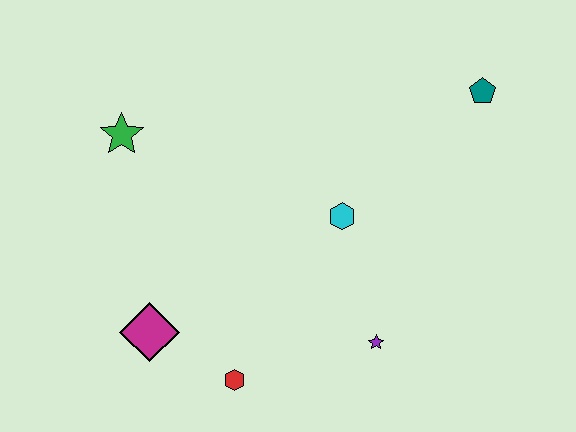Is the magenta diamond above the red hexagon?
Yes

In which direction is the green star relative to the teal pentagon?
The green star is to the left of the teal pentagon.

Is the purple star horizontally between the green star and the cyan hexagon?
No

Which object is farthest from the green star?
The teal pentagon is farthest from the green star.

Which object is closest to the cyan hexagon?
The purple star is closest to the cyan hexagon.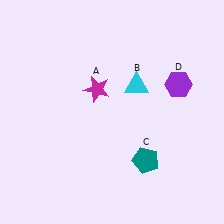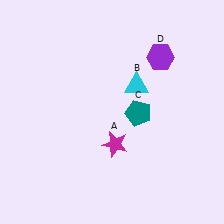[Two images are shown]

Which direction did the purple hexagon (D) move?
The purple hexagon (D) moved up.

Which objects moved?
The objects that moved are: the magenta star (A), the teal pentagon (C), the purple hexagon (D).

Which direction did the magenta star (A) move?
The magenta star (A) moved down.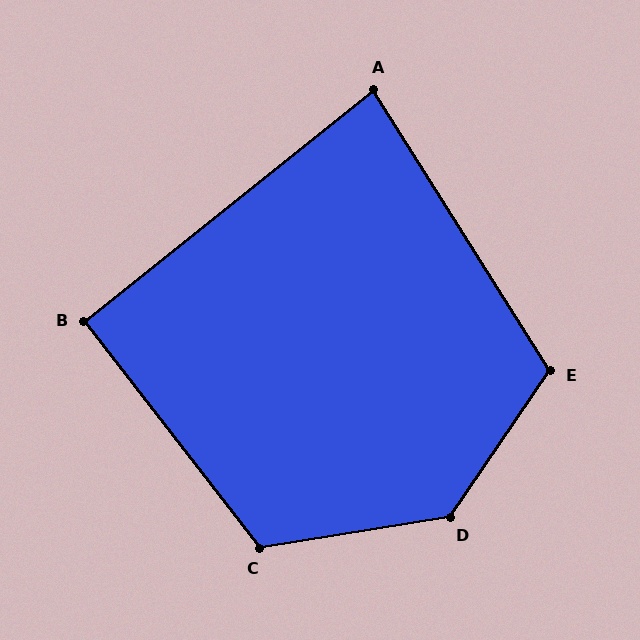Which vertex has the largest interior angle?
D, at approximately 134 degrees.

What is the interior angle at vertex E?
Approximately 113 degrees (obtuse).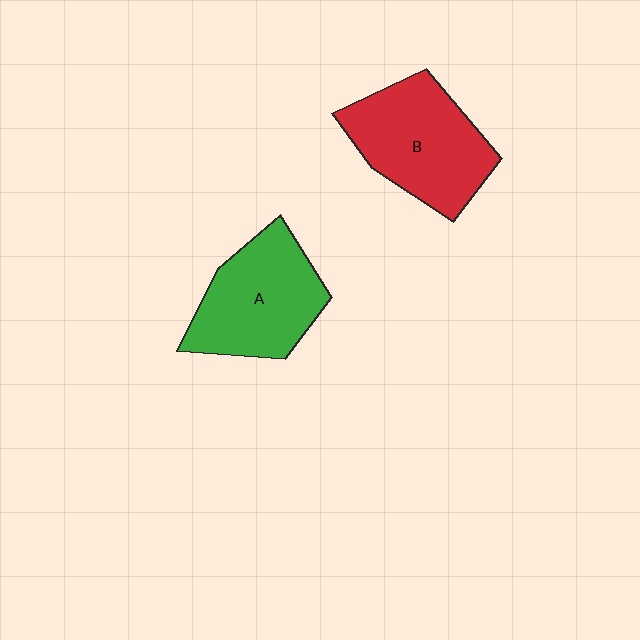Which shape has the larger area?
Shape B (red).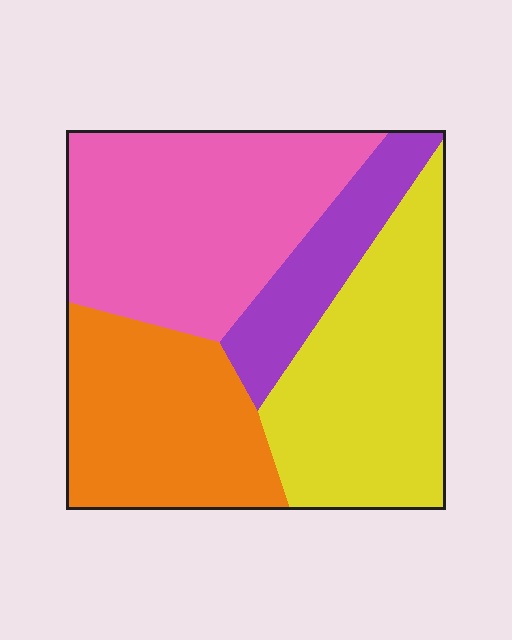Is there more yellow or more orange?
Yellow.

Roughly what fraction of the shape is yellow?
Yellow covers about 30% of the shape.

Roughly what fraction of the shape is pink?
Pink covers roughly 35% of the shape.